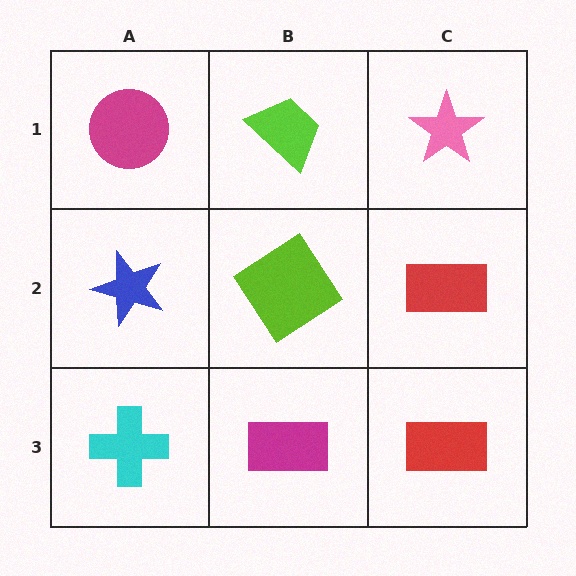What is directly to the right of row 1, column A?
A lime trapezoid.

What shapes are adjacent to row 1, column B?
A lime diamond (row 2, column B), a magenta circle (row 1, column A), a pink star (row 1, column C).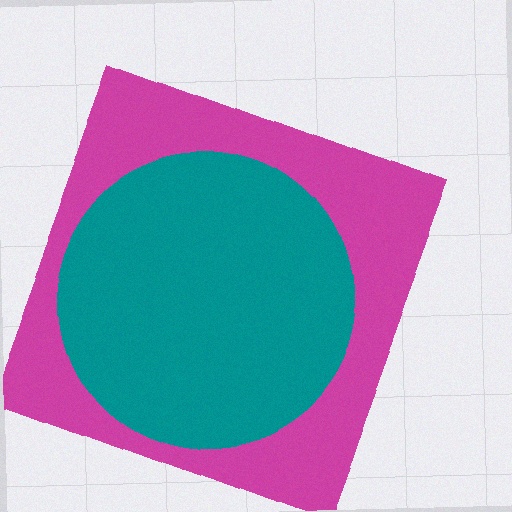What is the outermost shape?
The magenta square.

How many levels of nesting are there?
2.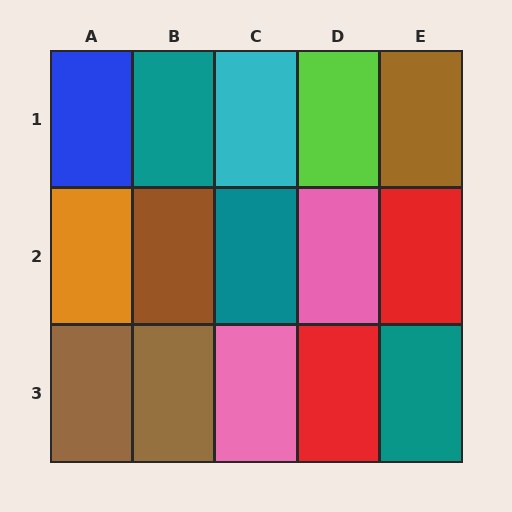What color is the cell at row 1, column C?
Cyan.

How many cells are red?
2 cells are red.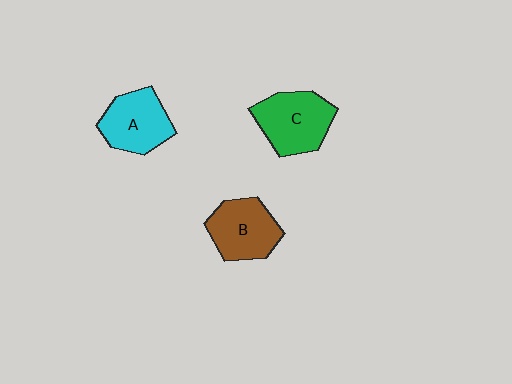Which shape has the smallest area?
Shape A (cyan).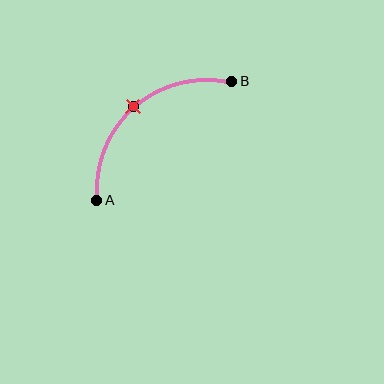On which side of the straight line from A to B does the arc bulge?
The arc bulges above and to the left of the straight line connecting A and B.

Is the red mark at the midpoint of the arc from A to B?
Yes. The red mark lies on the arc at equal arc-length from both A and B — it is the arc midpoint.